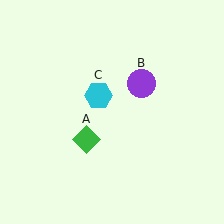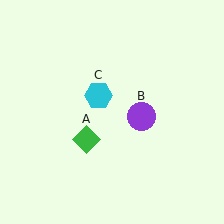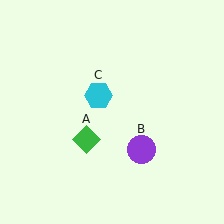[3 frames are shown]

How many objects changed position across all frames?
1 object changed position: purple circle (object B).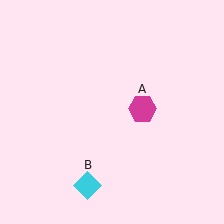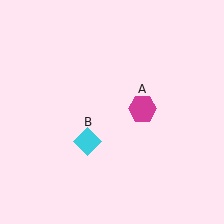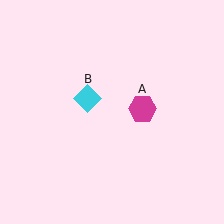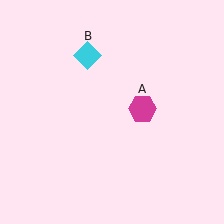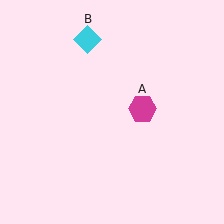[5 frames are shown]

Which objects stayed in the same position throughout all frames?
Magenta hexagon (object A) remained stationary.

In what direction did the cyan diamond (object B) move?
The cyan diamond (object B) moved up.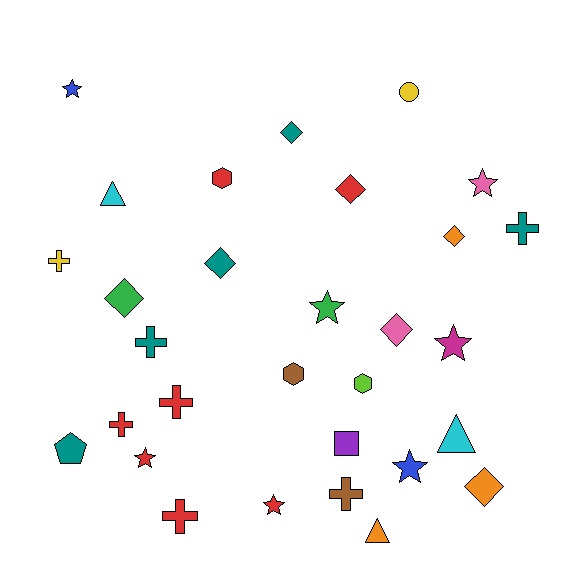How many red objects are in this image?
There are 7 red objects.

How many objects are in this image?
There are 30 objects.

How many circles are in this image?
There is 1 circle.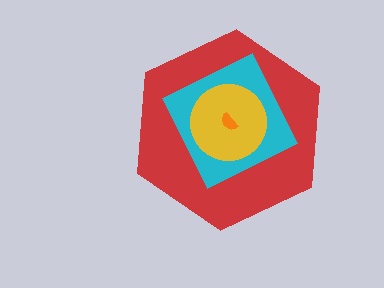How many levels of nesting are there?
4.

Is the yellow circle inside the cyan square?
Yes.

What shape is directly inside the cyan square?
The yellow circle.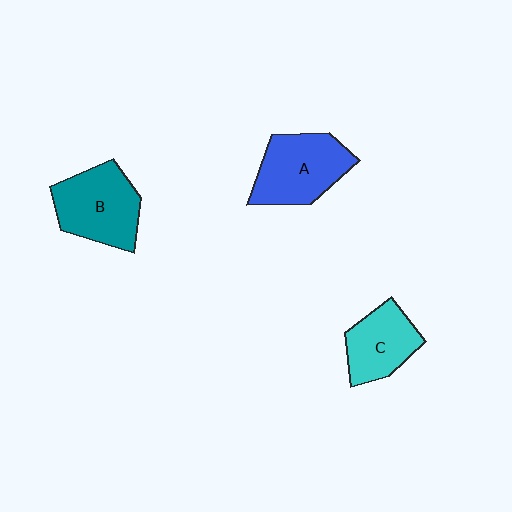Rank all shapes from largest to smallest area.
From largest to smallest: B (teal), A (blue), C (cyan).